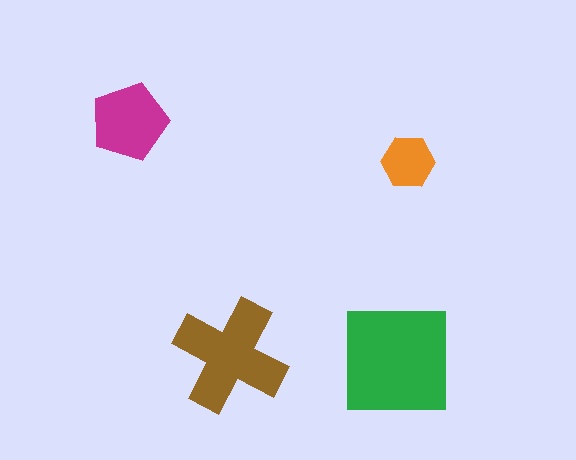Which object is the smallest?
The orange hexagon.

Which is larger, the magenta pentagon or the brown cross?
The brown cross.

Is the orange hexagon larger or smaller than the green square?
Smaller.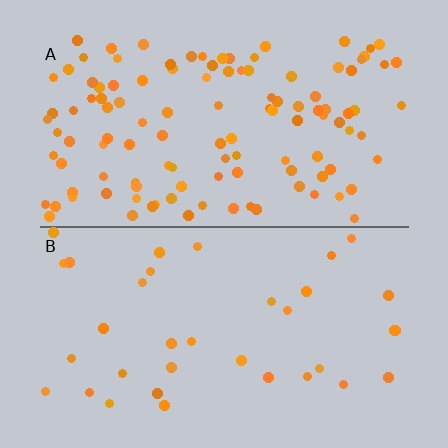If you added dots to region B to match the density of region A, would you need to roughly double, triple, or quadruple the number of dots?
Approximately triple.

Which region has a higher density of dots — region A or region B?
A (the top).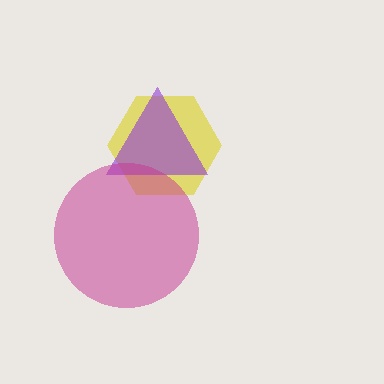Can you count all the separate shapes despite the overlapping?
Yes, there are 3 separate shapes.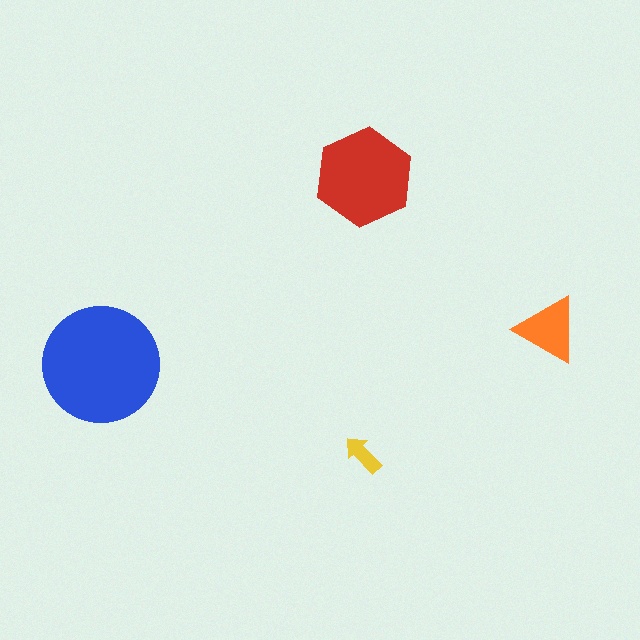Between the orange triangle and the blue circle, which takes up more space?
The blue circle.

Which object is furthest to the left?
The blue circle is leftmost.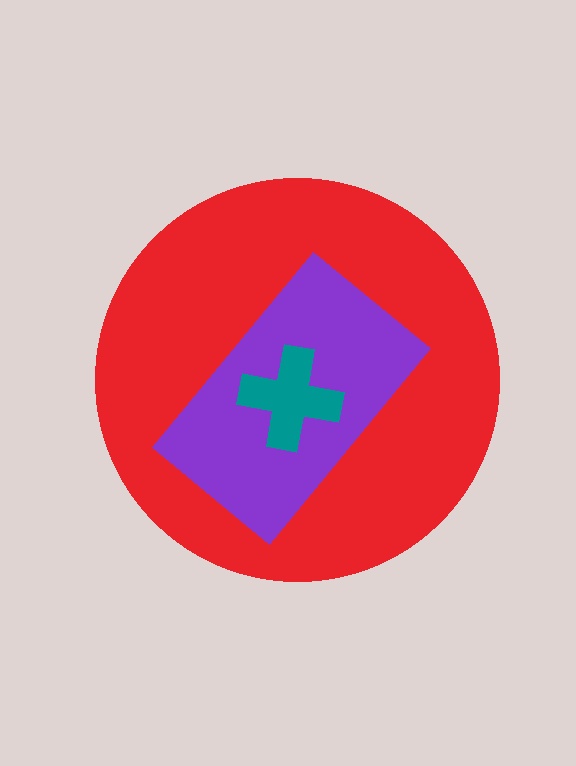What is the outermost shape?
The red circle.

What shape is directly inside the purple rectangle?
The teal cross.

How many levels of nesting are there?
3.